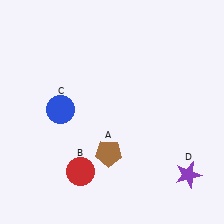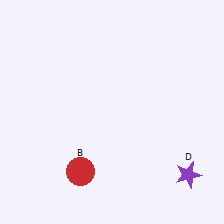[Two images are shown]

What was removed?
The brown pentagon (A), the blue circle (C) were removed in Image 2.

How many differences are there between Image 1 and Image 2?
There are 2 differences between the two images.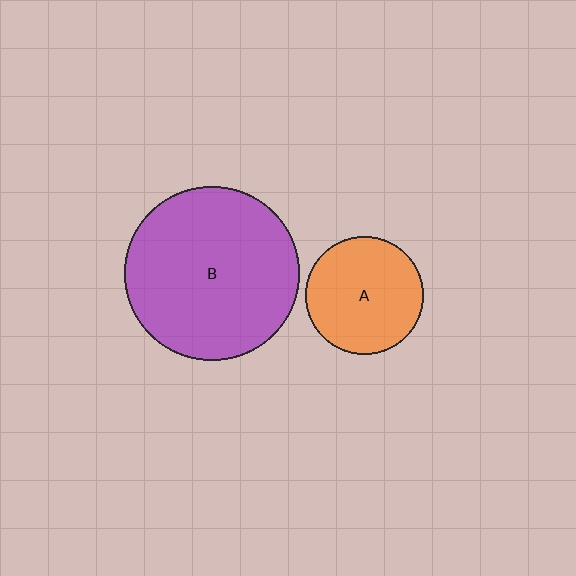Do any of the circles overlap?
No, none of the circles overlap.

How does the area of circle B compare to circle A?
Approximately 2.2 times.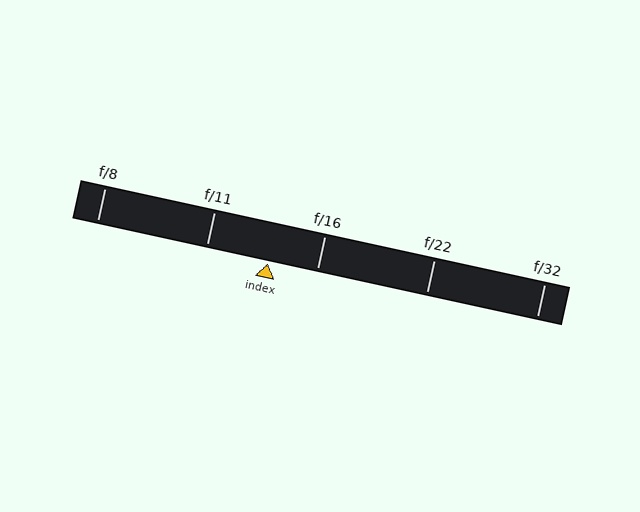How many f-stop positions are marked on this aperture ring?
There are 5 f-stop positions marked.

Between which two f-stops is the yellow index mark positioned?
The index mark is between f/11 and f/16.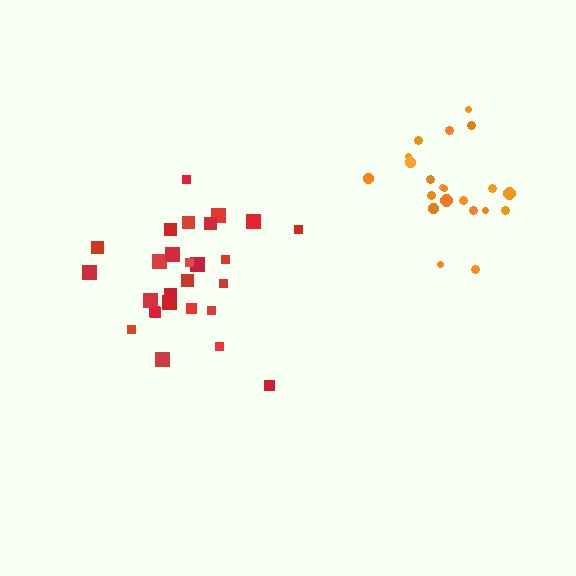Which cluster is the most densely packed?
Orange.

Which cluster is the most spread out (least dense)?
Red.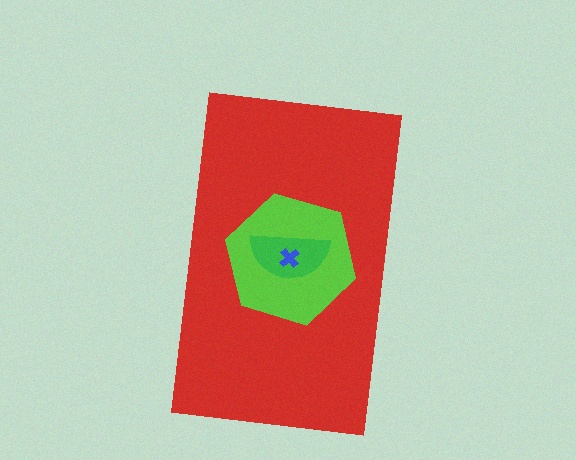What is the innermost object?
The blue cross.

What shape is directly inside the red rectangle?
The lime hexagon.